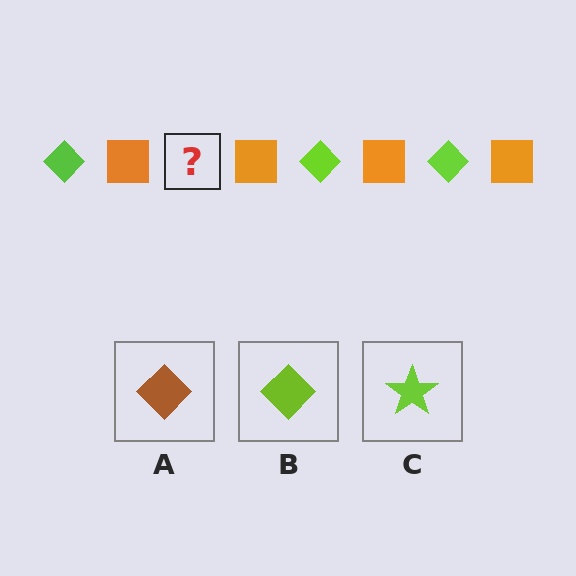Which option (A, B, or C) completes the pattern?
B.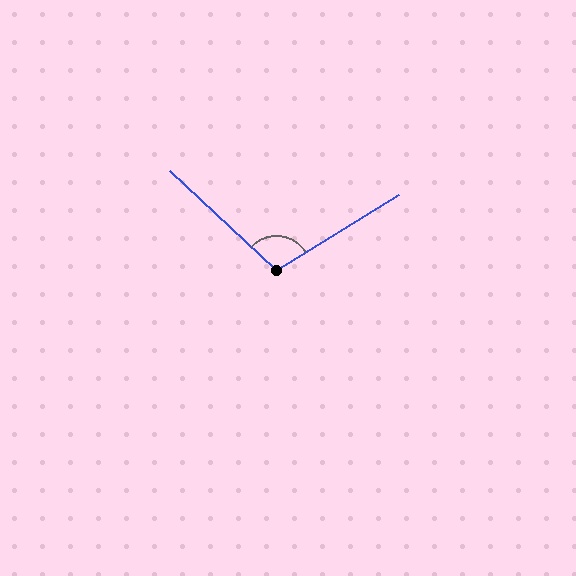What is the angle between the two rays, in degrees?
Approximately 106 degrees.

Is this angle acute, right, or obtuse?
It is obtuse.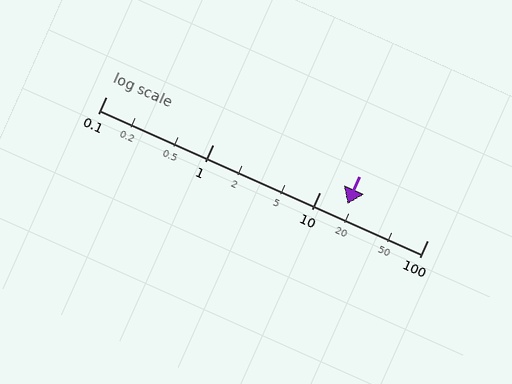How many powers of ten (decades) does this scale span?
The scale spans 3 decades, from 0.1 to 100.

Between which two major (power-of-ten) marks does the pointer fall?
The pointer is between 10 and 100.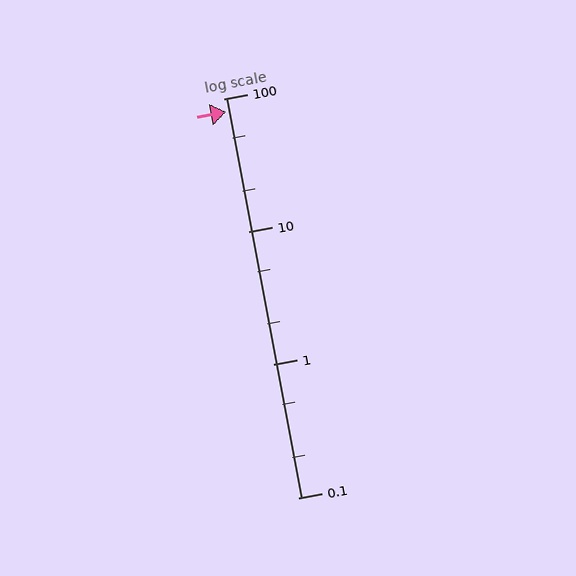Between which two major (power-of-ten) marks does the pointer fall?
The pointer is between 10 and 100.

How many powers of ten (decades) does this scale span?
The scale spans 3 decades, from 0.1 to 100.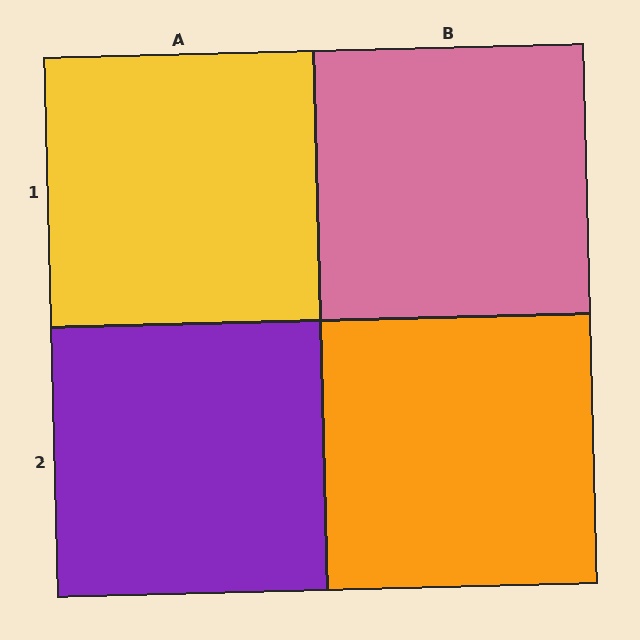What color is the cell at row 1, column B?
Pink.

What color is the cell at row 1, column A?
Yellow.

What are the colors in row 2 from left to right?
Purple, orange.